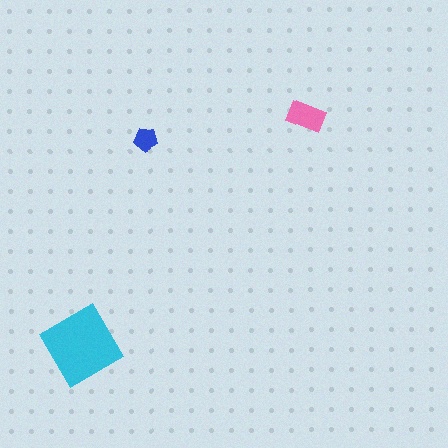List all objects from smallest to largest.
The blue pentagon, the pink rectangle, the cyan diamond.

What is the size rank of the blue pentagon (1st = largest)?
3rd.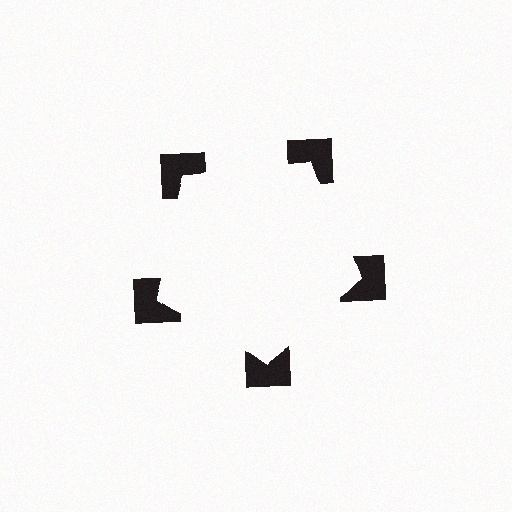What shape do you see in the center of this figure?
An illusory pentagon — its edges are inferred from the aligned wedge cuts in the notched squares, not physically drawn.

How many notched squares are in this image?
There are 5 — one at each vertex of the illusory pentagon.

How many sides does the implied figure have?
5 sides.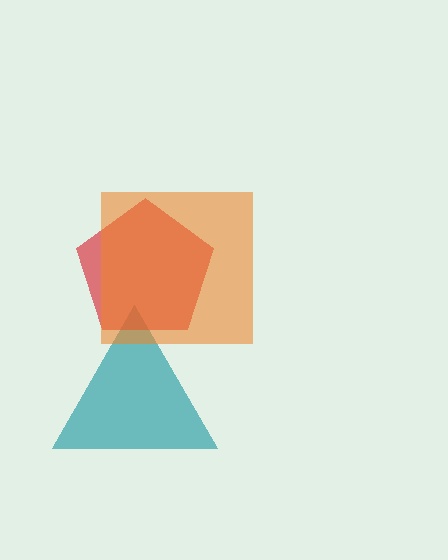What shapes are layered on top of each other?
The layered shapes are: a teal triangle, a red pentagon, an orange square.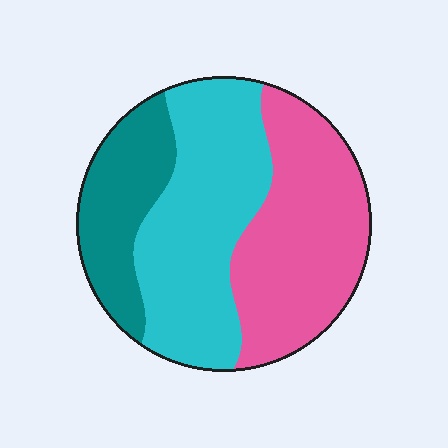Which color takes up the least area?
Teal, at roughly 20%.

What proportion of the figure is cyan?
Cyan takes up about two fifths (2/5) of the figure.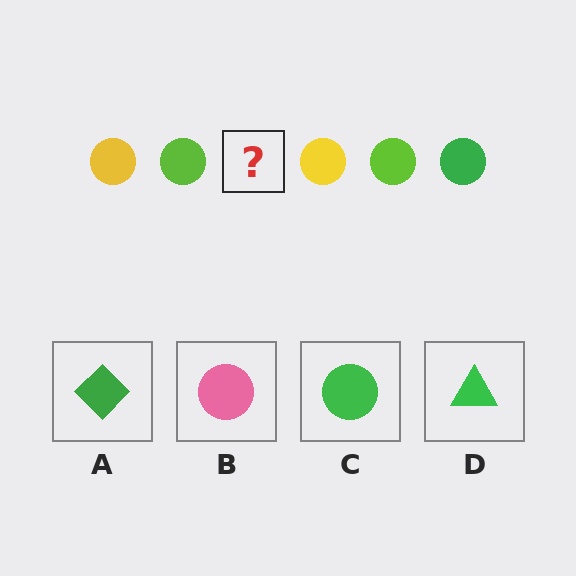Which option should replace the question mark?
Option C.